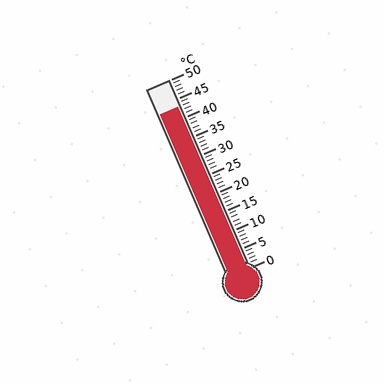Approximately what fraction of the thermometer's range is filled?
The thermometer is filled to approximately 85% of its range.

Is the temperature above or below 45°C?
The temperature is below 45°C.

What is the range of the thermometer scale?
The thermometer scale ranges from 0°C to 50°C.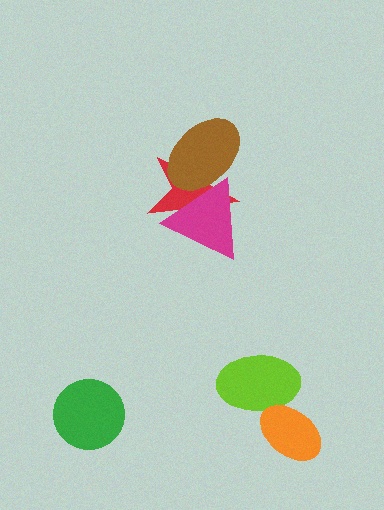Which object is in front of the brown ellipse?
The magenta triangle is in front of the brown ellipse.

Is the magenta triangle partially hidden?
No, no other shape covers it.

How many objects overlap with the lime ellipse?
1 object overlaps with the lime ellipse.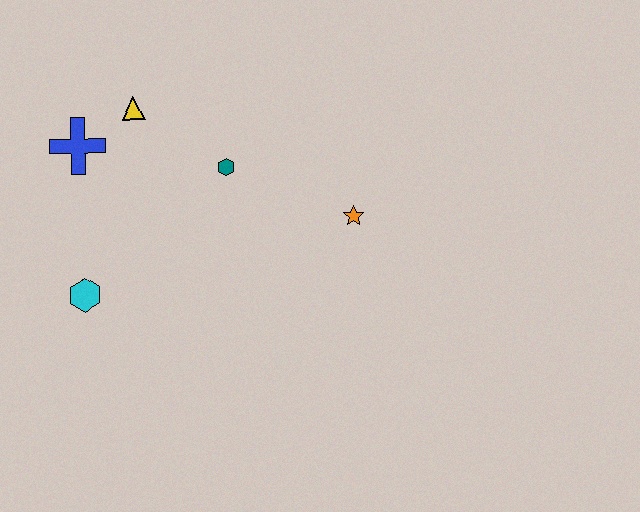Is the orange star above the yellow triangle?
No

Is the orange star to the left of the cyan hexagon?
No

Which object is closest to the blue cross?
The yellow triangle is closest to the blue cross.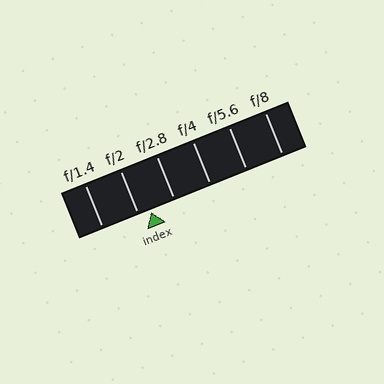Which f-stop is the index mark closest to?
The index mark is closest to f/2.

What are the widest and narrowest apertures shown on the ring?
The widest aperture shown is f/1.4 and the narrowest is f/8.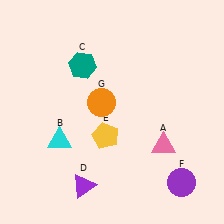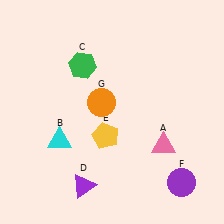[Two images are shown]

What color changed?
The hexagon (C) changed from teal in Image 1 to green in Image 2.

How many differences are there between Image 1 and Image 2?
There is 1 difference between the two images.